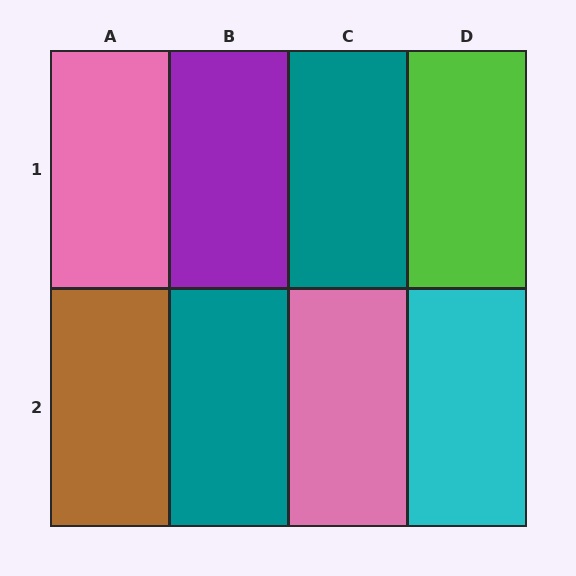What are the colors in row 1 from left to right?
Pink, purple, teal, lime.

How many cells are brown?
1 cell is brown.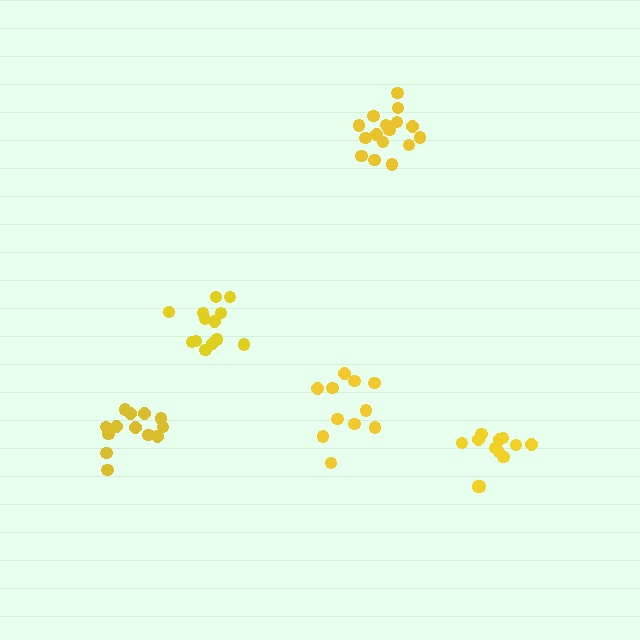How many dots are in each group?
Group 1: 13 dots, Group 2: 12 dots, Group 3: 11 dots, Group 4: 13 dots, Group 5: 16 dots (65 total).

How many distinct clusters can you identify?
There are 5 distinct clusters.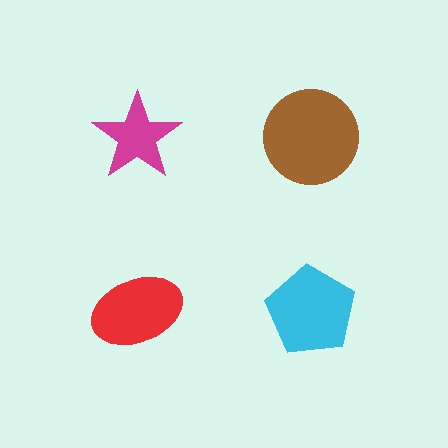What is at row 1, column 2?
A brown circle.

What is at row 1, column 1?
A magenta star.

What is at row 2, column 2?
A cyan pentagon.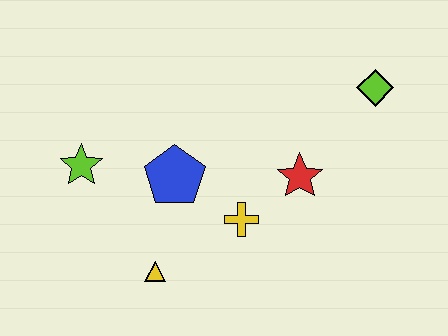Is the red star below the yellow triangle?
No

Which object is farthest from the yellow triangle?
The lime diamond is farthest from the yellow triangle.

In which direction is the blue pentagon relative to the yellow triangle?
The blue pentagon is above the yellow triangle.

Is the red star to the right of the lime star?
Yes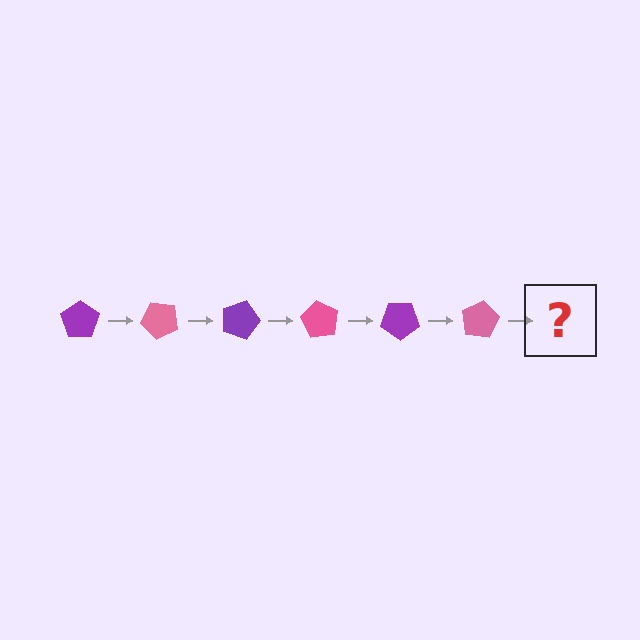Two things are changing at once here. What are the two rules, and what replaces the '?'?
The two rules are that it rotates 45 degrees each step and the color cycles through purple and pink. The '?' should be a purple pentagon, rotated 270 degrees from the start.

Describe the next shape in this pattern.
It should be a purple pentagon, rotated 270 degrees from the start.